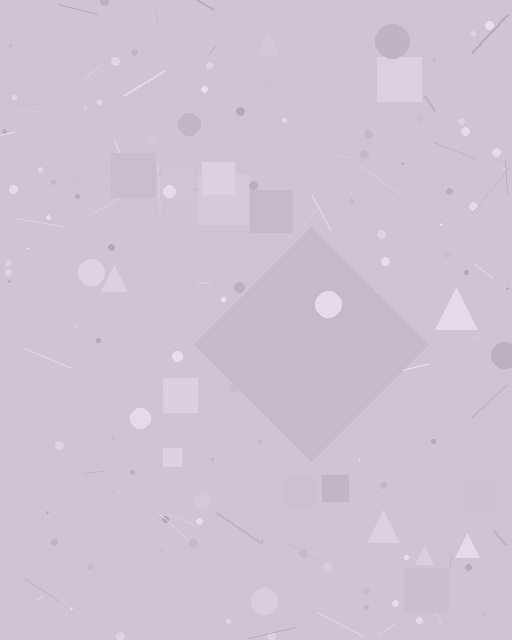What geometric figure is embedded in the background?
A diamond is embedded in the background.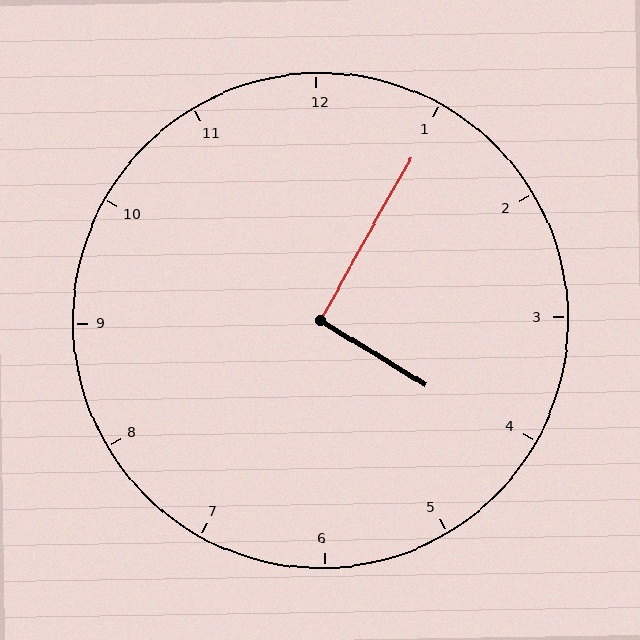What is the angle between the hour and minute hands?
Approximately 92 degrees.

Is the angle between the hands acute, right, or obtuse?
It is right.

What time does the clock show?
4:05.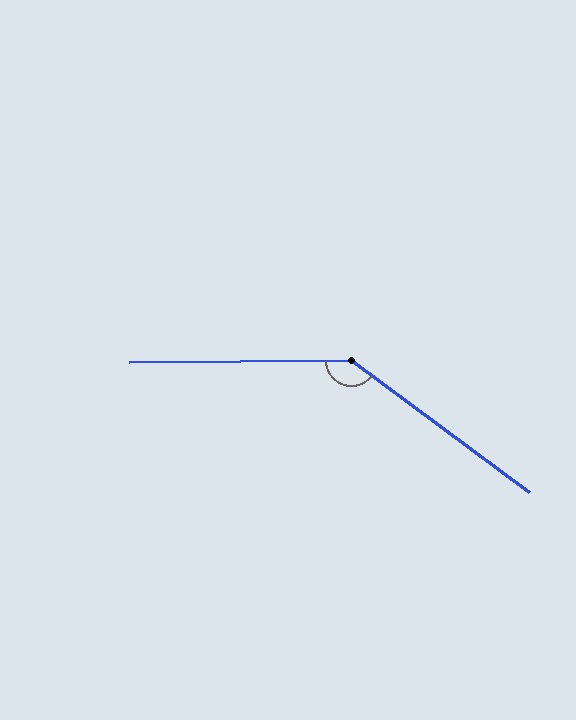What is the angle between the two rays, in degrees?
Approximately 143 degrees.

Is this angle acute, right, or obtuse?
It is obtuse.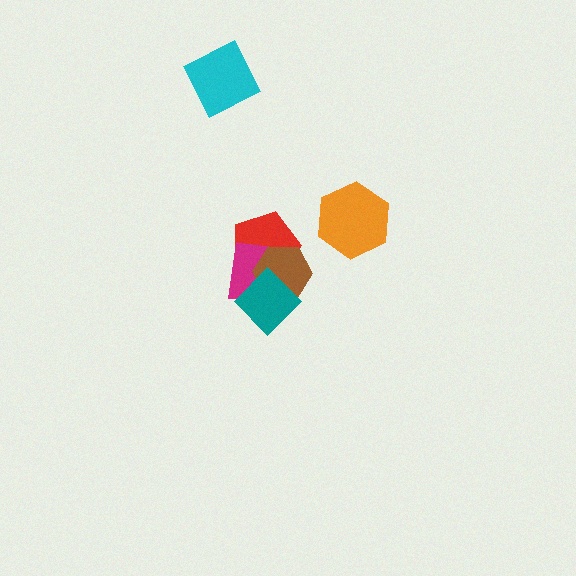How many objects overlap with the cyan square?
0 objects overlap with the cyan square.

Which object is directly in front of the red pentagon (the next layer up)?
The magenta square is directly in front of the red pentagon.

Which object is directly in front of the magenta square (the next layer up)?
The brown hexagon is directly in front of the magenta square.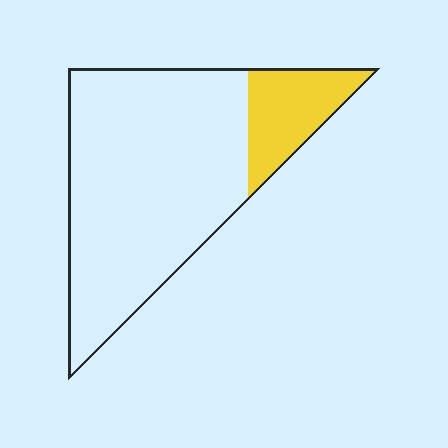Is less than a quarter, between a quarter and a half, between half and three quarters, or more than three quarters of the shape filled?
Less than a quarter.